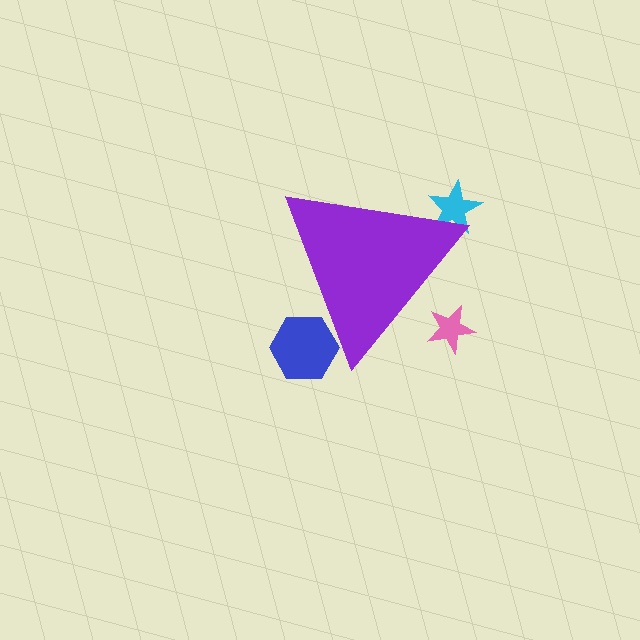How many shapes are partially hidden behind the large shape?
3 shapes are partially hidden.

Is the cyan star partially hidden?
Yes, the cyan star is partially hidden behind the purple triangle.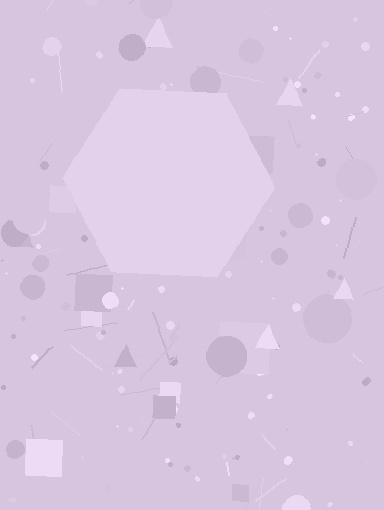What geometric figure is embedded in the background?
A hexagon is embedded in the background.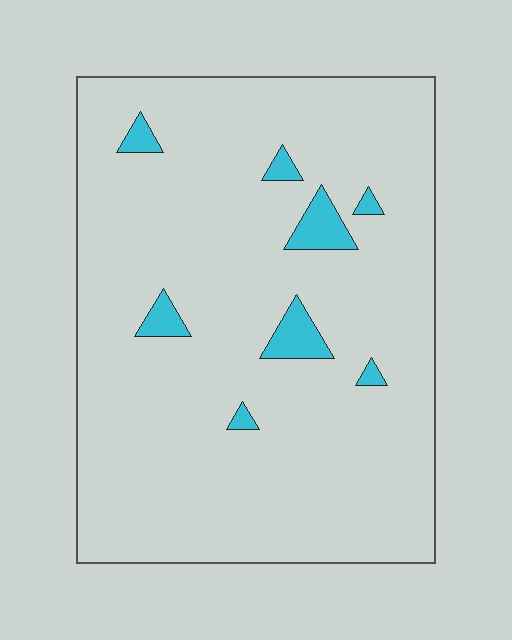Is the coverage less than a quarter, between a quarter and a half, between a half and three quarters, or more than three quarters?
Less than a quarter.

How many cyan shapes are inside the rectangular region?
8.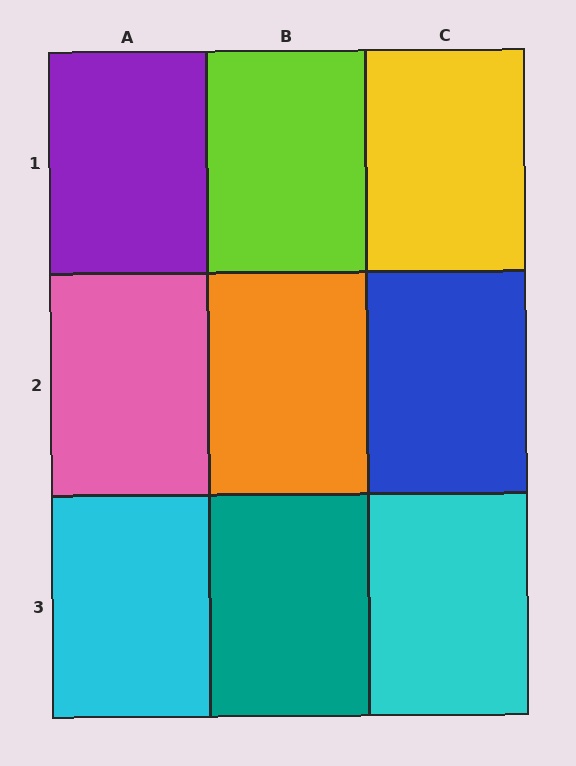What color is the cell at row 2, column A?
Pink.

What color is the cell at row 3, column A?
Cyan.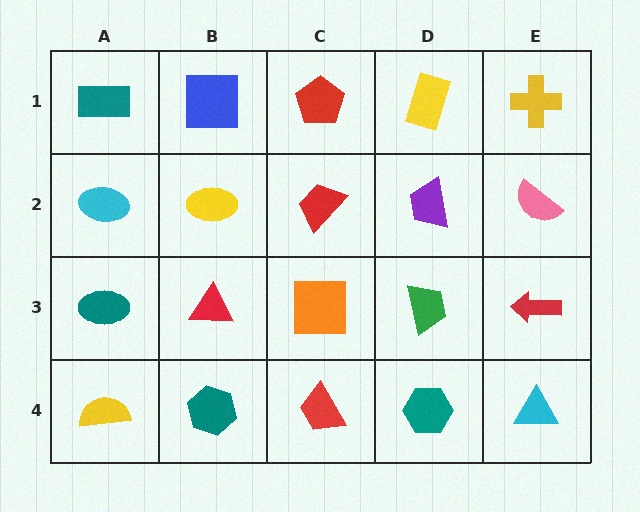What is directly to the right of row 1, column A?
A blue square.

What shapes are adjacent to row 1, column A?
A cyan ellipse (row 2, column A), a blue square (row 1, column B).